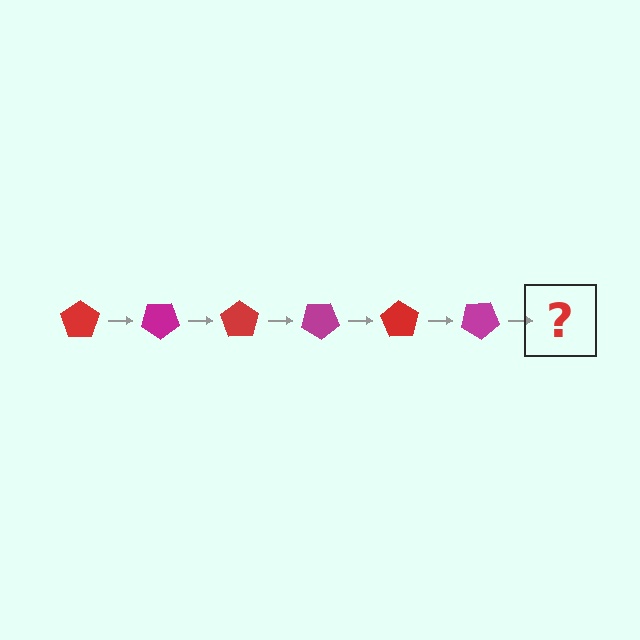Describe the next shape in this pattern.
It should be a red pentagon, rotated 210 degrees from the start.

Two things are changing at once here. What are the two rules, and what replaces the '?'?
The two rules are that it rotates 35 degrees each step and the color cycles through red and magenta. The '?' should be a red pentagon, rotated 210 degrees from the start.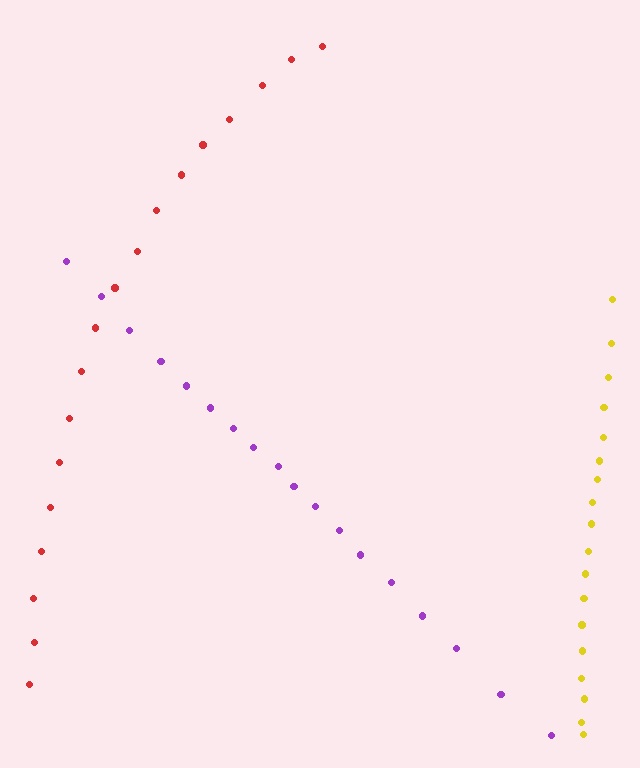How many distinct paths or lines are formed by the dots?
There are 3 distinct paths.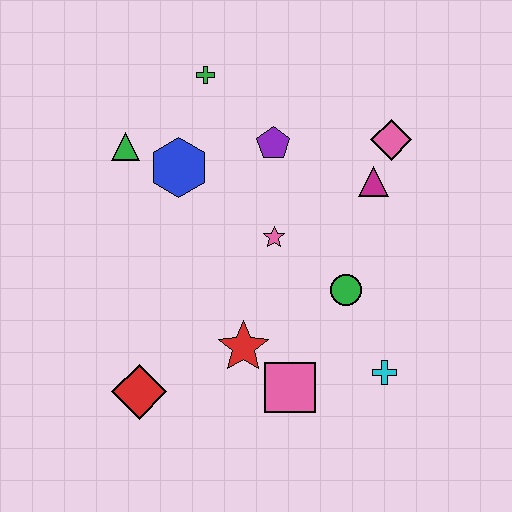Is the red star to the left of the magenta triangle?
Yes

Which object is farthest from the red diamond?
The pink diamond is farthest from the red diamond.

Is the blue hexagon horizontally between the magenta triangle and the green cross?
No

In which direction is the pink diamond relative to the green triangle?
The pink diamond is to the right of the green triangle.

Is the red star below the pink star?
Yes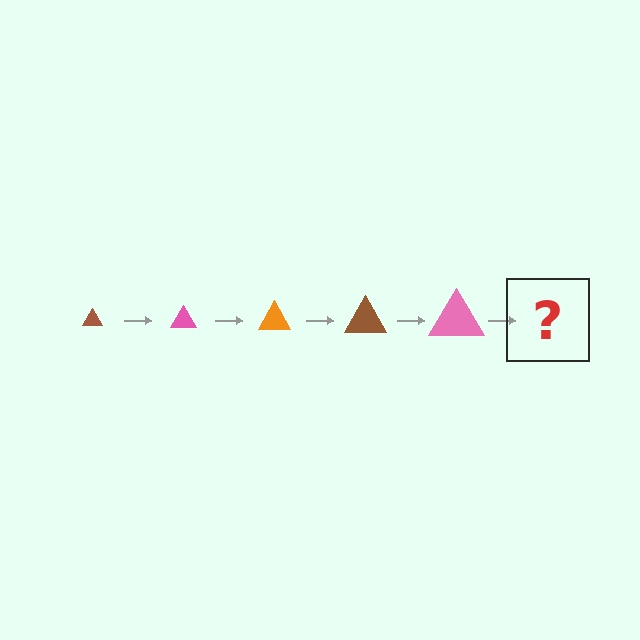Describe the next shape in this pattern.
It should be an orange triangle, larger than the previous one.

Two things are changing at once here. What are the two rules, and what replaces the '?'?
The two rules are that the triangle grows larger each step and the color cycles through brown, pink, and orange. The '?' should be an orange triangle, larger than the previous one.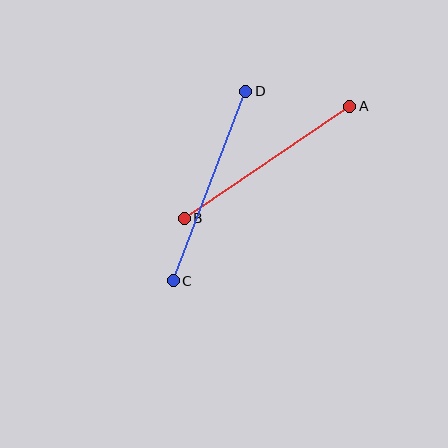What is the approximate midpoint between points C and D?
The midpoint is at approximately (210, 186) pixels.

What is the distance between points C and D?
The distance is approximately 203 pixels.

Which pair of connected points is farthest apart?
Points C and D are farthest apart.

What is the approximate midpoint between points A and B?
The midpoint is at approximately (267, 162) pixels.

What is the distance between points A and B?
The distance is approximately 200 pixels.